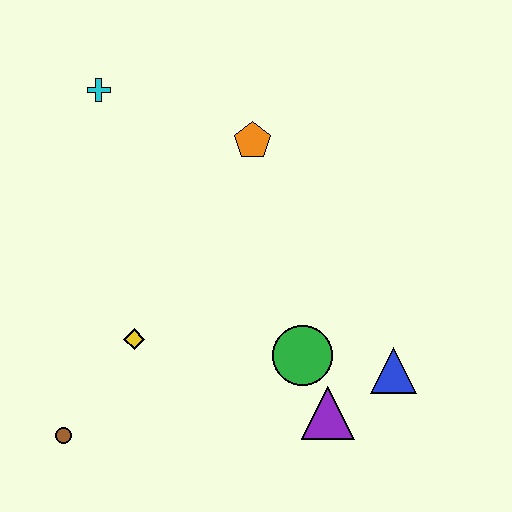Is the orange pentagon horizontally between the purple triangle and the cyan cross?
Yes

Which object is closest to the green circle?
The purple triangle is closest to the green circle.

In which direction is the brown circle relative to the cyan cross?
The brown circle is below the cyan cross.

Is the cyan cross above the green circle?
Yes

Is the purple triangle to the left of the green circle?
No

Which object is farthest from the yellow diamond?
The blue triangle is farthest from the yellow diamond.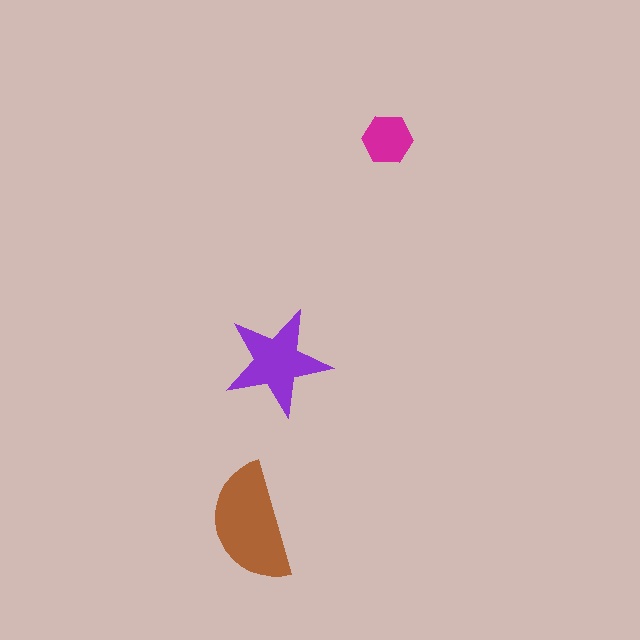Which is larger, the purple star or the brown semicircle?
The brown semicircle.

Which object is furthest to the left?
The brown semicircle is leftmost.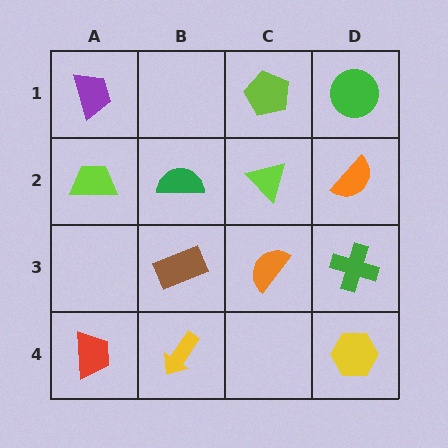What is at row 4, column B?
A yellow arrow.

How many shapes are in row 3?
3 shapes.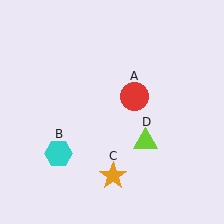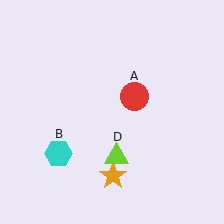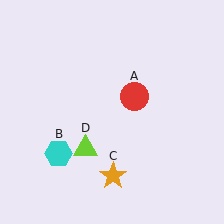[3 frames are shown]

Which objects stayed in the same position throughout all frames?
Red circle (object A) and cyan hexagon (object B) and orange star (object C) remained stationary.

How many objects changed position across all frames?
1 object changed position: lime triangle (object D).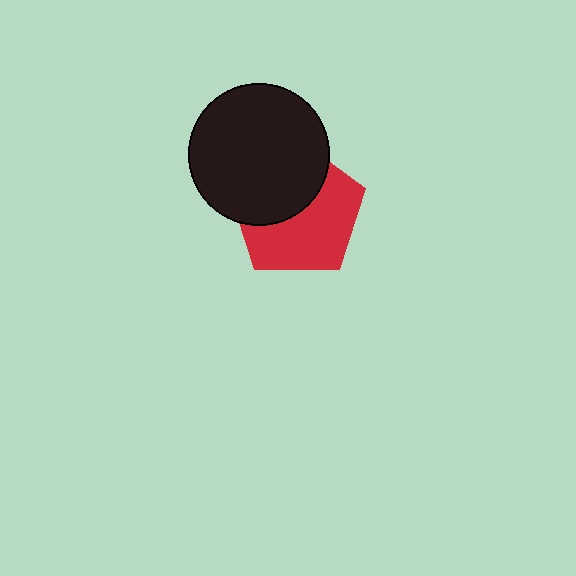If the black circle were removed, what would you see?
You would see the complete red pentagon.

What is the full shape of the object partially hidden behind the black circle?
The partially hidden object is a red pentagon.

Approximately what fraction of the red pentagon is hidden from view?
Roughly 44% of the red pentagon is hidden behind the black circle.